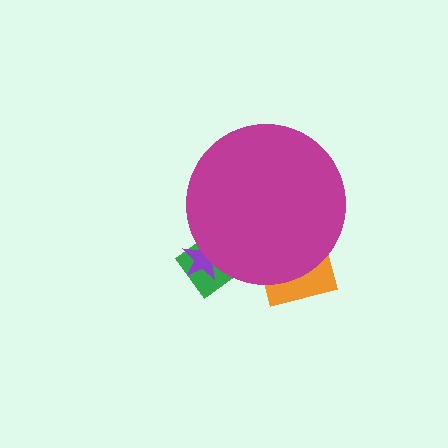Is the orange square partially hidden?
Yes, the orange square is partially hidden behind the magenta circle.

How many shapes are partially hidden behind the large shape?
4 shapes are partially hidden.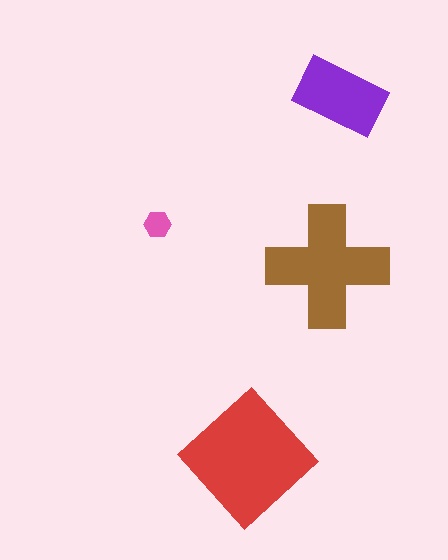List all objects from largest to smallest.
The red diamond, the brown cross, the purple rectangle, the pink hexagon.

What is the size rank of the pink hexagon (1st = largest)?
4th.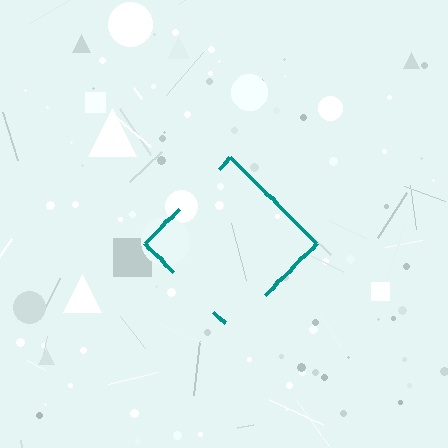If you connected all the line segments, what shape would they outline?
They would outline a diamond.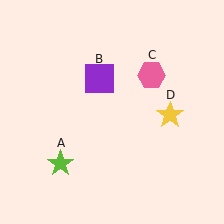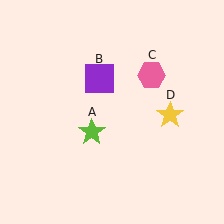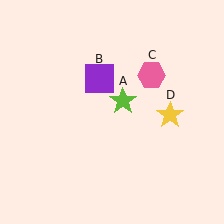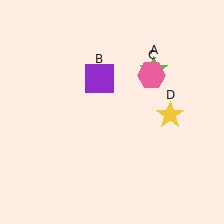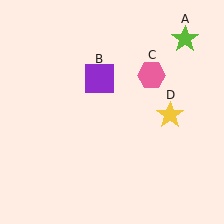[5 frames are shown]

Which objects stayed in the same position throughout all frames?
Purple square (object B) and pink hexagon (object C) and yellow star (object D) remained stationary.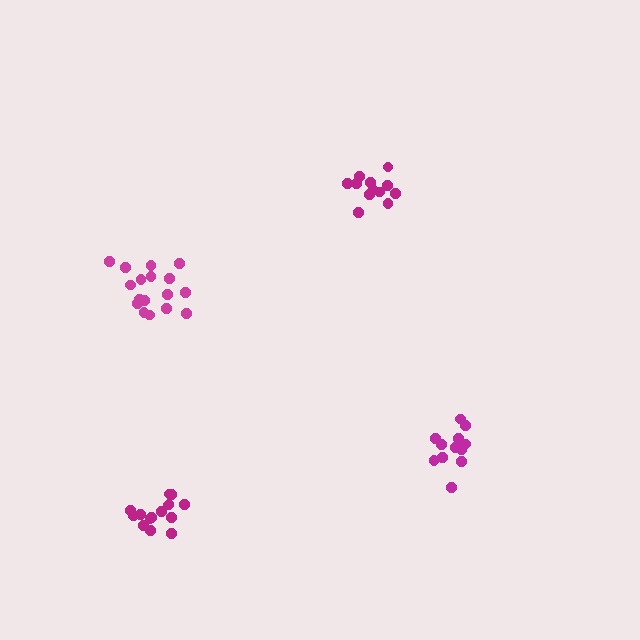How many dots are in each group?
Group 1: 14 dots, Group 2: 17 dots, Group 3: 12 dots, Group 4: 15 dots (58 total).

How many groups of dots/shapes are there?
There are 4 groups.